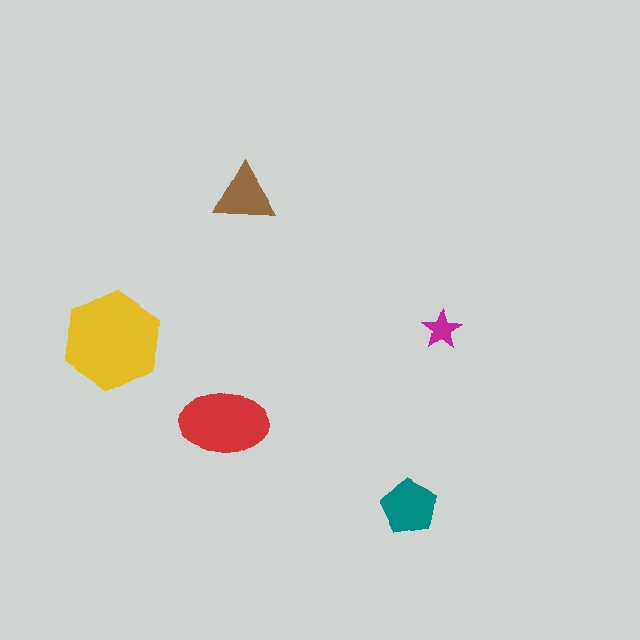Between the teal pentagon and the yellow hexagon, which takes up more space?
The yellow hexagon.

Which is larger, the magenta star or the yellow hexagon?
The yellow hexagon.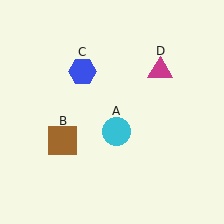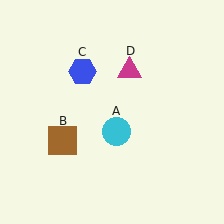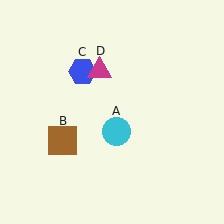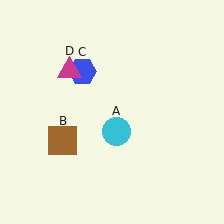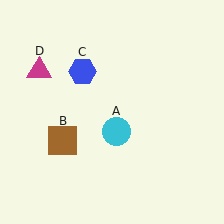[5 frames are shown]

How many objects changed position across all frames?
1 object changed position: magenta triangle (object D).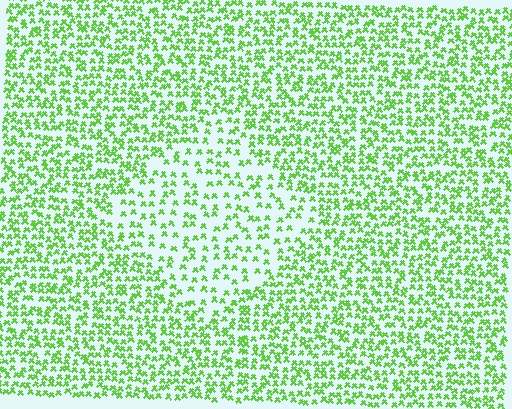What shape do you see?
I see a diamond.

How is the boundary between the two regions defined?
The boundary is defined by a change in element density (approximately 1.9x ratio). All elements are the same color, size, and shape.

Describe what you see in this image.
The image contains small lime elements arranged at two different densities. A diamond-shaped region is visible where the elements are less densely packed than the surrounding area.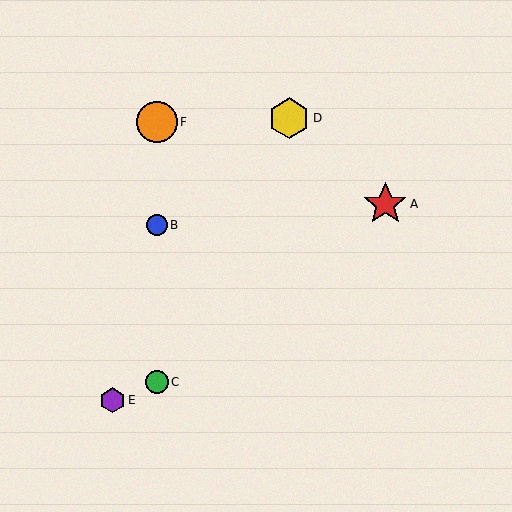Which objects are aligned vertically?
Objects B, C, F are aligned vertically.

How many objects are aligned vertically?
3 objects (B, C, F) are aligned vertically.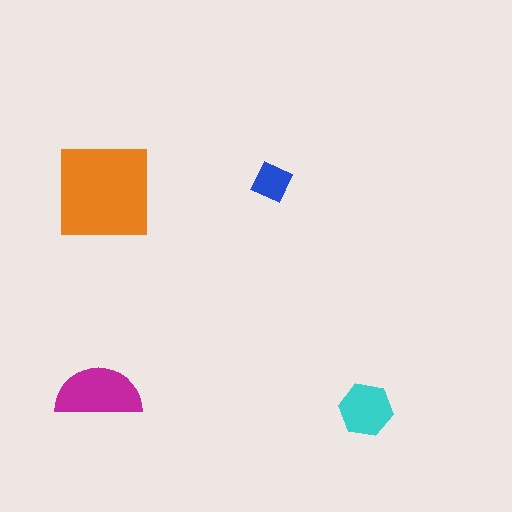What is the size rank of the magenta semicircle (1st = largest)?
2nd.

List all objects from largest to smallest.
The orange square, the magenta semicircle, the cyan hexagon, the blue diamond.